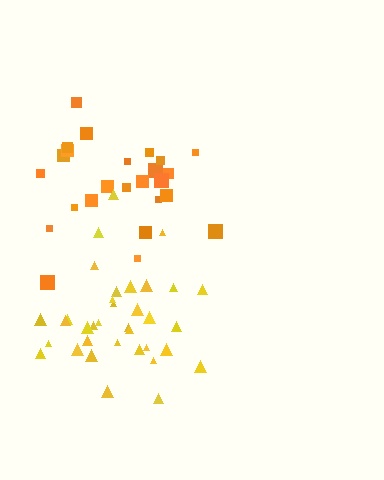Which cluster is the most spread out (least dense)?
Orange.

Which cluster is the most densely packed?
Yellow.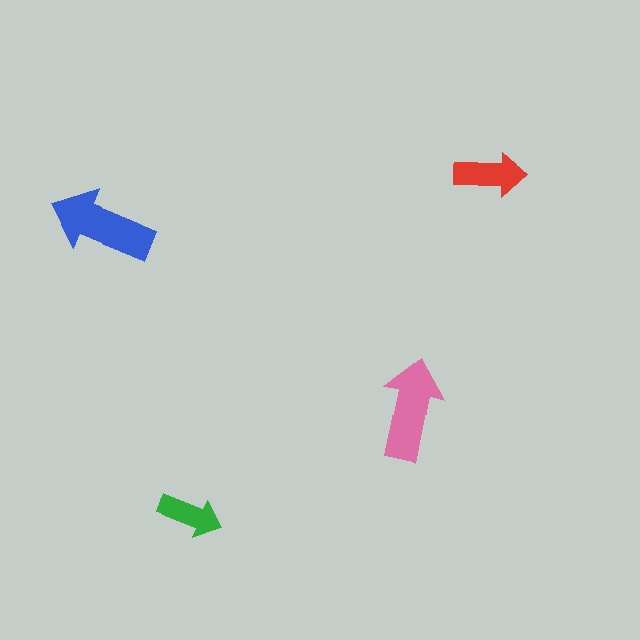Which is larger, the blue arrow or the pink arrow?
The blue one.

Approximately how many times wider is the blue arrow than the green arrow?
About 1.5 times wider.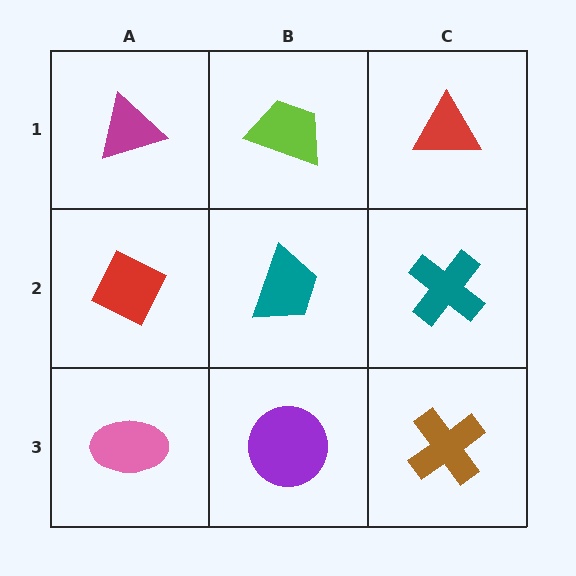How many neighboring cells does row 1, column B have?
3.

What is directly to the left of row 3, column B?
A pink ellipse.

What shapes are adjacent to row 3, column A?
A red diamond (row 2, column A), a purple circle (row 3, column B).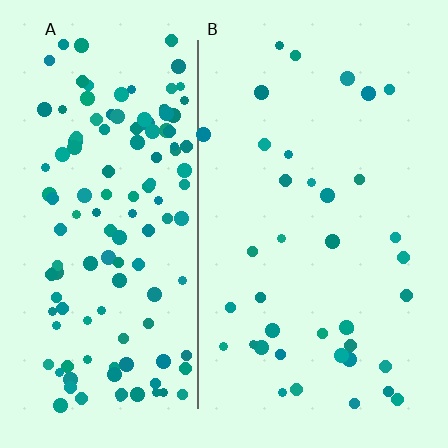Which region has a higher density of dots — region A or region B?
A (the left).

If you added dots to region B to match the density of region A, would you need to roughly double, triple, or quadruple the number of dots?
Approximately triple.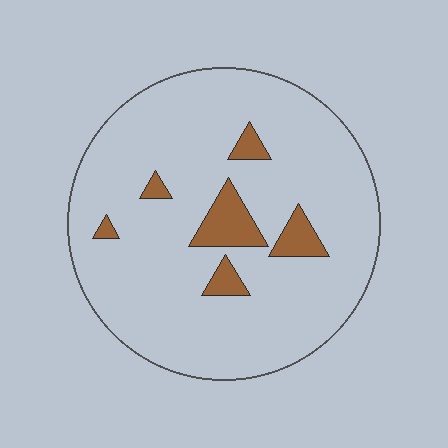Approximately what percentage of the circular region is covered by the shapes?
Approximately 10%.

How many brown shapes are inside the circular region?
6.